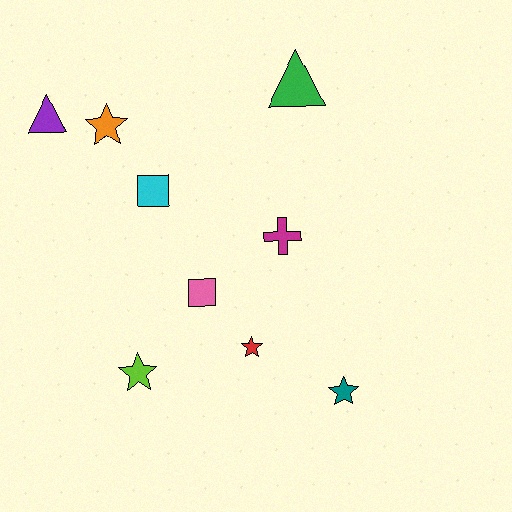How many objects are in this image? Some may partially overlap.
There are 9 objects.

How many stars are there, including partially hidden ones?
There are 4 stars.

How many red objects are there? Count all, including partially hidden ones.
There is 1 red object.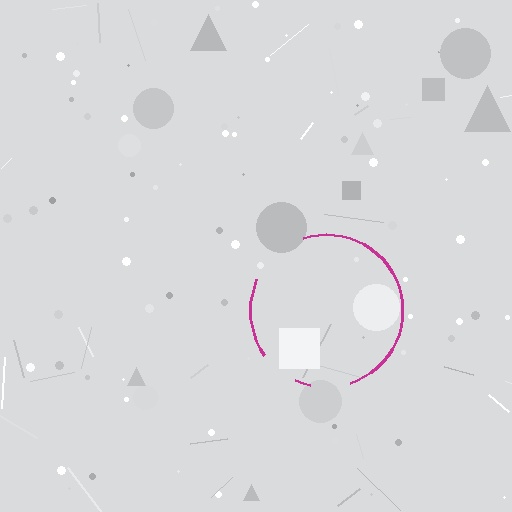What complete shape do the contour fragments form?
The contour fragments form a circle.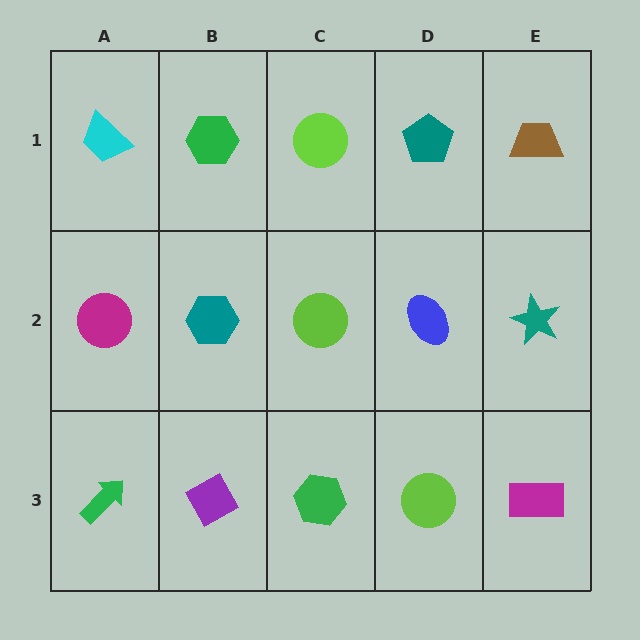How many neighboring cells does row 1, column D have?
3.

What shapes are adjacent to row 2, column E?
A brown trapezoid (row 1, column E), a magenta rectangle (row 3, column E), a blue ellipse (row 2, column D).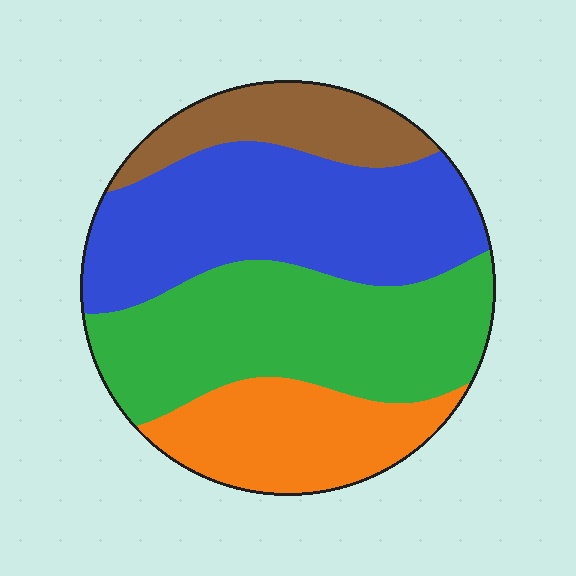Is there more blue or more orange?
Blue.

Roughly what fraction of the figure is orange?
Orange covers roughly 20% of the figure.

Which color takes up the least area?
Brown, at roughly 15%.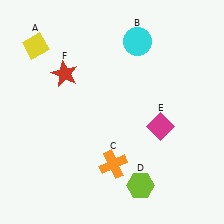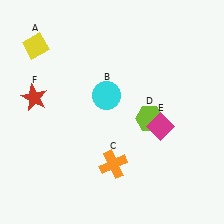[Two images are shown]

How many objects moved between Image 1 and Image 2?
3 objects moved between the two images.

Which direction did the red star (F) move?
The red star (F) moved left.